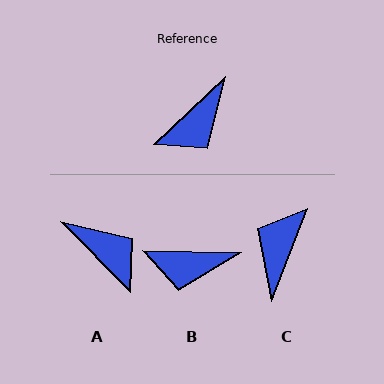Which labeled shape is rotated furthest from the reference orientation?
C, about 155 degrees away.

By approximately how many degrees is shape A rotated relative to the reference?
Approximately 91 degrees counter-clockwise.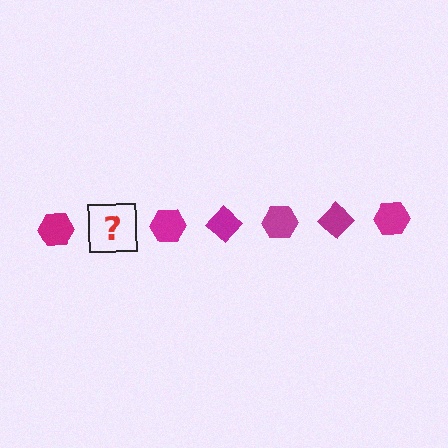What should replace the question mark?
The question mark should be replaced with a magenta diamond.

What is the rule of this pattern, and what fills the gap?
The rule is that the pattern cycles through hexagon, diamond shapes in magenta. The gap should be filled with a magenta diamond.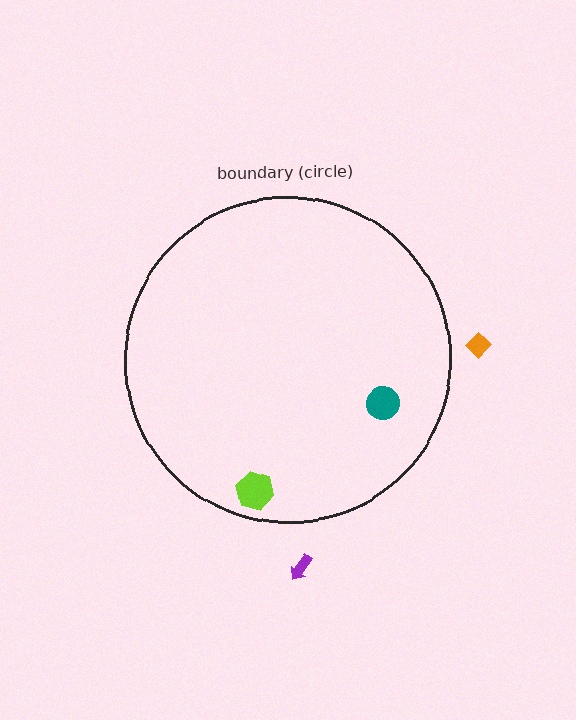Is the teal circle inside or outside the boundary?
Inside.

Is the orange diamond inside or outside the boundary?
Outside.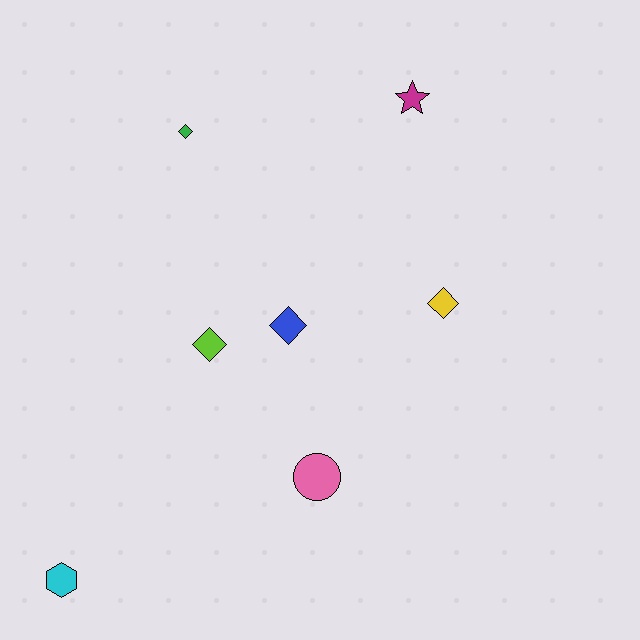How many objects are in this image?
There are 7 objects.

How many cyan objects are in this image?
There is 1 cyan object.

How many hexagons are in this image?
There is 1 hexagon.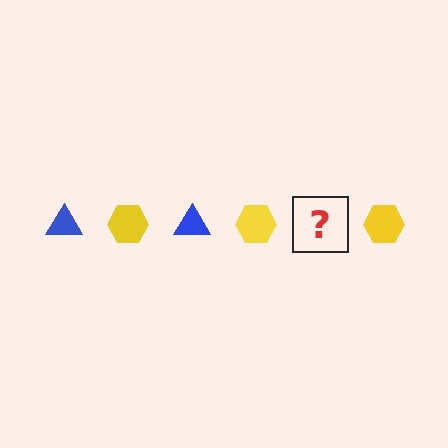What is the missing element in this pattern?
The missing element is a blue triangle.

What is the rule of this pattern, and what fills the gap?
The rule is that the pattern alternates between blue triangle and yellow hexagon. The gap should be filled with a blue triangle.